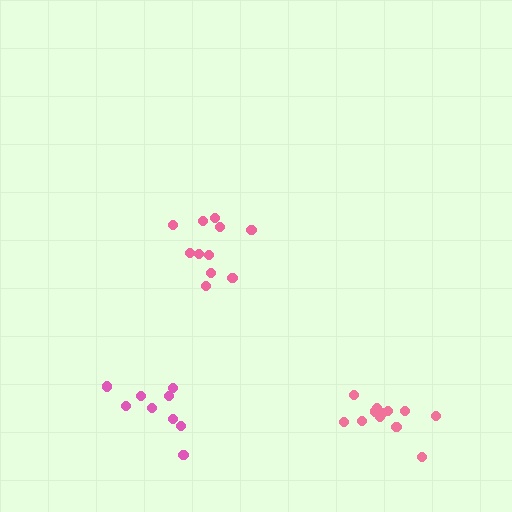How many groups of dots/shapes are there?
There are 3 groups.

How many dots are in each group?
Group 1: 11 dots, Group 2: 12 dots, Group 3: 9 dots (32 total).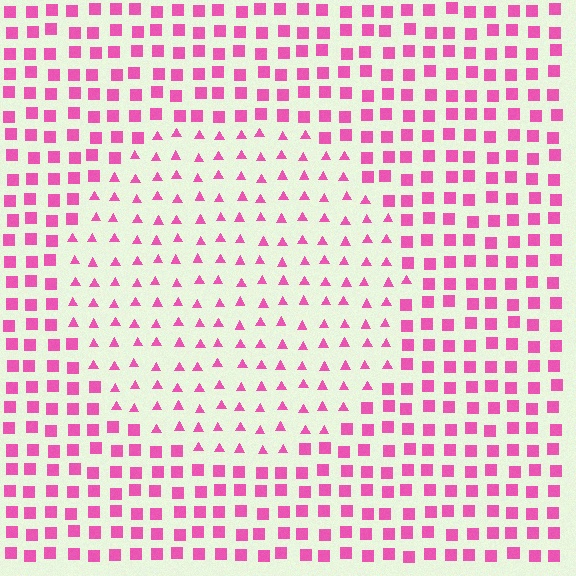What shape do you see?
I see a circle.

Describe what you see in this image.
The image is filled with small pink elements arranged in a uniform grid. A circle-shaped region contains triangles, while the surrounding area contains squares. The boundary is defined purely by the change in element shape.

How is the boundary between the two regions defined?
The boundary is defined by a change in element shape: triangles inside vs. squares outside. All elements share the same color and spacing.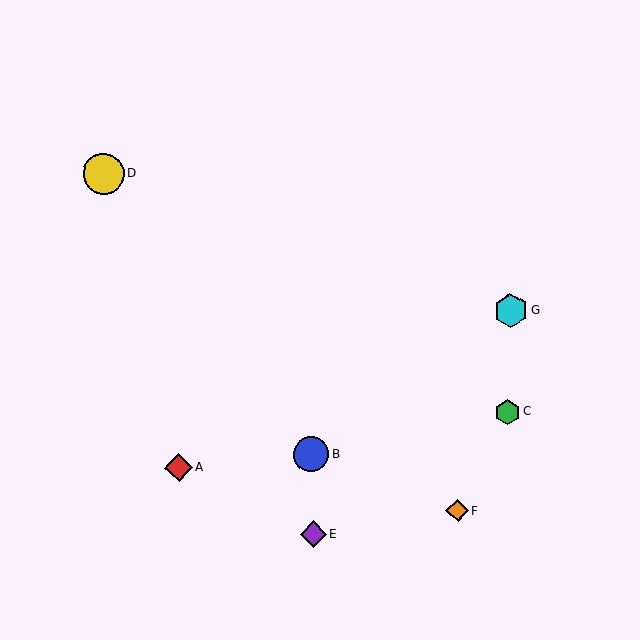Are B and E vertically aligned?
Yes, both are at x≈311.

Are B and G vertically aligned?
No, B is at x≈311 and G is at x≈511.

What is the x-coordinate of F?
Object F is at x≈457.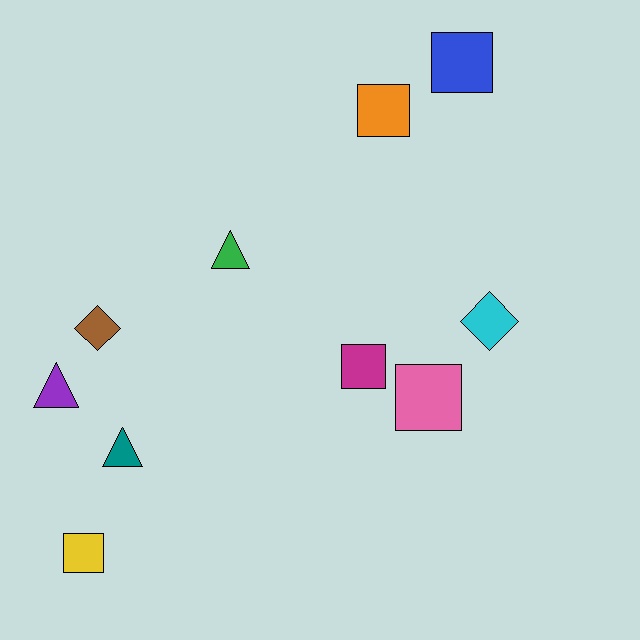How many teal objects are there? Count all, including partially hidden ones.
There is 1 teal object.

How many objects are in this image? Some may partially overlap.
There are 10 objects.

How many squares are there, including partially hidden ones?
There are 5 squares.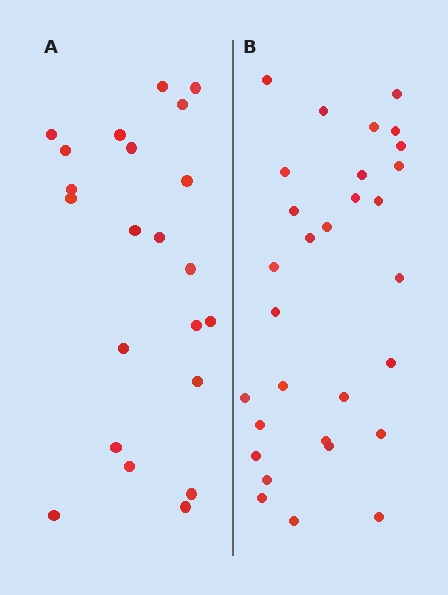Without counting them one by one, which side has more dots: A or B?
Region B (the right region) has more dots.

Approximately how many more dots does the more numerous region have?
Region B has roughly 8 or so more dots than region A.